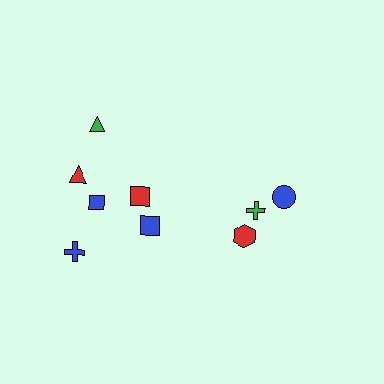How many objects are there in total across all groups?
There are 9 objects.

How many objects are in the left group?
There are 6 objects.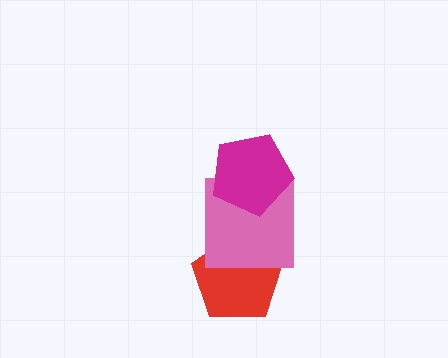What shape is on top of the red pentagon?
The pink square is on top of the red pentagon.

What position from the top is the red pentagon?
The red pentagon is 3rd from the top.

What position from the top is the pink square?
The pink square is 2nd from the top.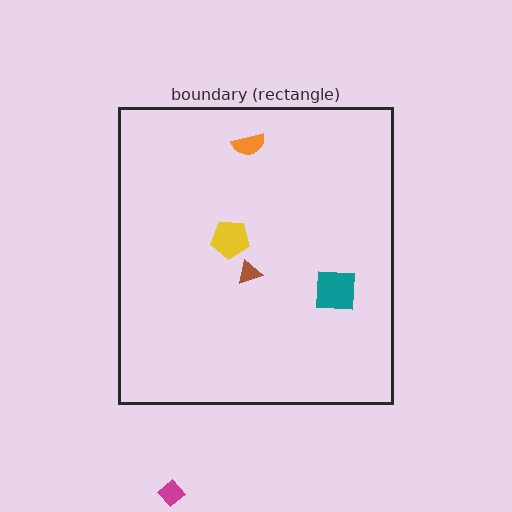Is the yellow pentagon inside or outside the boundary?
Inside.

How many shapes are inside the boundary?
4 inside, 1 outside.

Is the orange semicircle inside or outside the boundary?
Inside.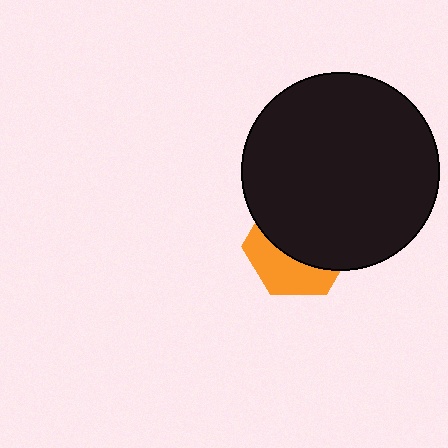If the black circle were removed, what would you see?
You would see the complete orange hexagon.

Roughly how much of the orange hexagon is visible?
A small part of it is visible (roughly 39%).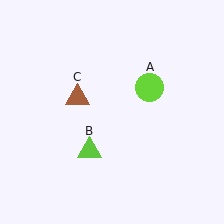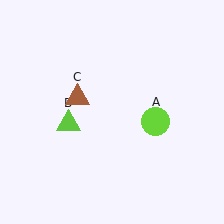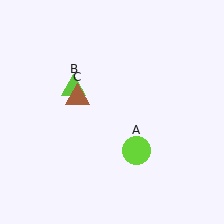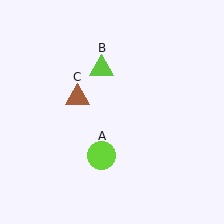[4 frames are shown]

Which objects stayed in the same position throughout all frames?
Brown triangle (object C) remained stationary.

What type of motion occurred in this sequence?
The lime circle (object A), lime triangle (object B) rotated clockwise around the center of the scene.